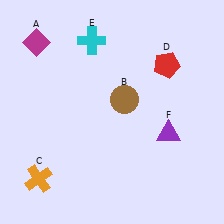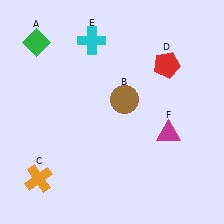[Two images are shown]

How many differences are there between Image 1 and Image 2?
There are 2 differences between the two images.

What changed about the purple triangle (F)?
In Image 1, F is purple. In Image 2, it changed to magenta.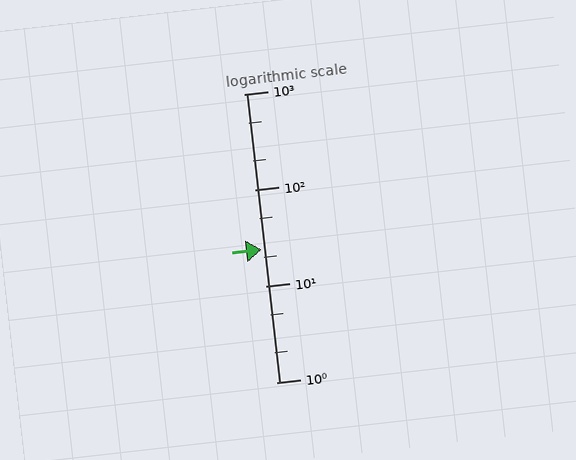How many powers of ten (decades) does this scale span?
The scale spans 3 decades, from 1 to 1000.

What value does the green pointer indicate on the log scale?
The pointer indicates approximately 24.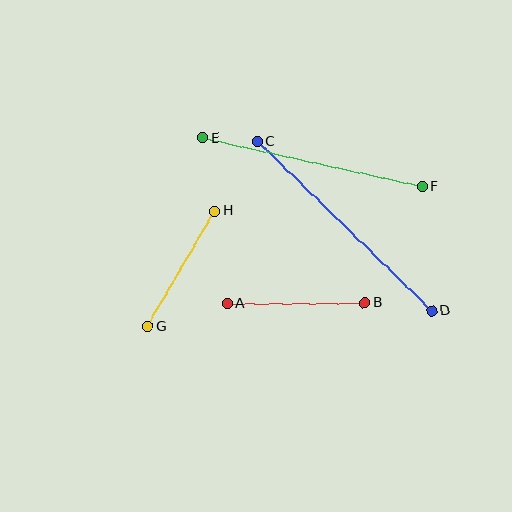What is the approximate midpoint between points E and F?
The midpoint is at approximately (312, 162) pixels.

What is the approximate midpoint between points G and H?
The midpoint is at approximately (181, 269) pixels.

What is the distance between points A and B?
The distance is approximately 137 pixels.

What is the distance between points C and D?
The distance is approximately 243 pixels.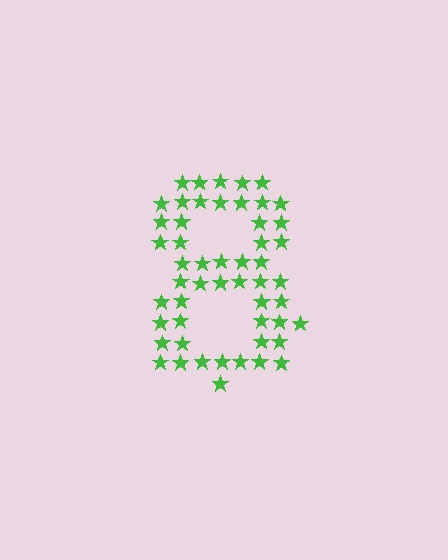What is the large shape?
The large shape is the digit 8.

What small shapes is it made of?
It is made of small stars.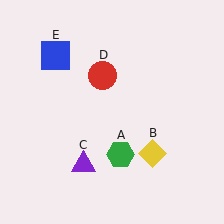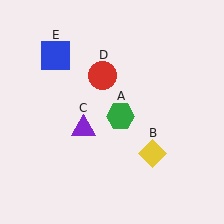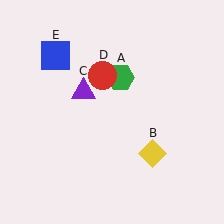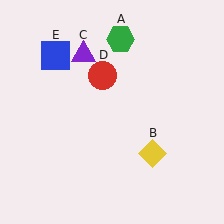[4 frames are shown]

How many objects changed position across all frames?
2 objects changed position: green hexagon (object A), purple triangle (object C).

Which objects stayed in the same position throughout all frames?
Yellow diamond (object B) and red circle (object D) and blue square (object E) remained stationary.